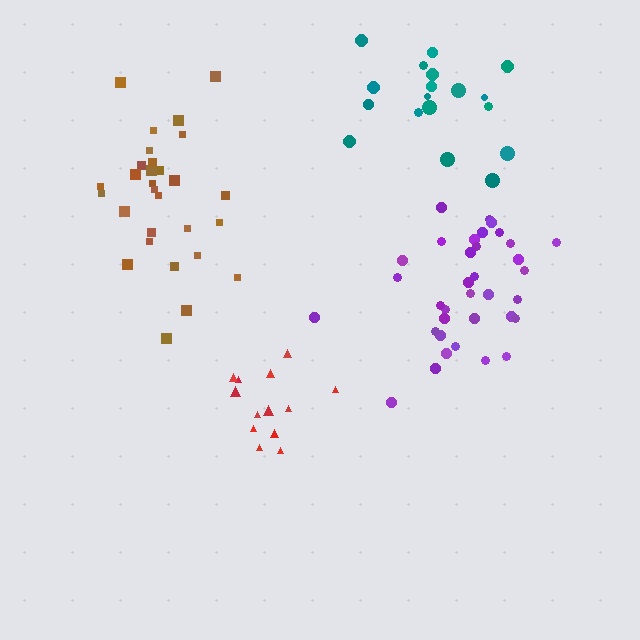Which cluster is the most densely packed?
Purple.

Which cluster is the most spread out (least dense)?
Teal.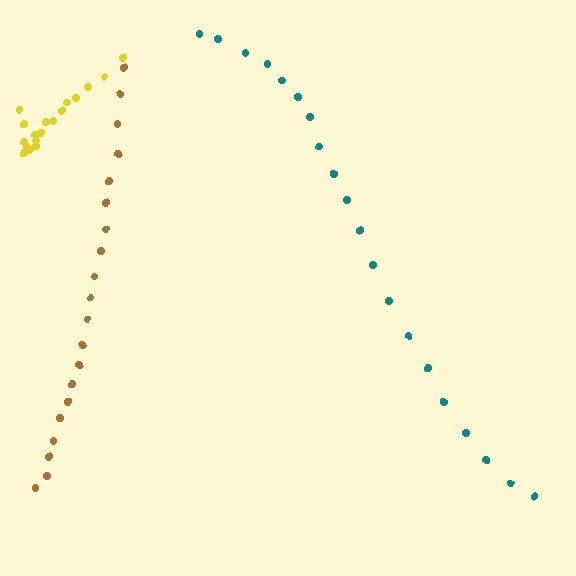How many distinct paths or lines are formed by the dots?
There are 3 distinct paths.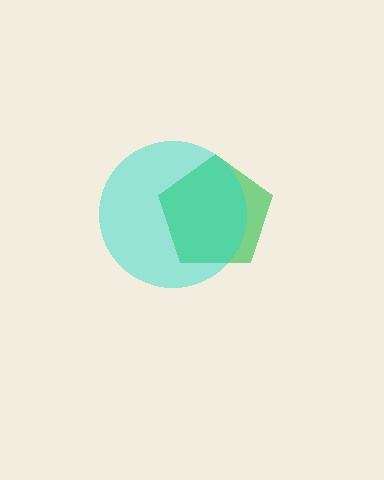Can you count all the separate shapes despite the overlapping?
Yes, there are 2 separate shapes.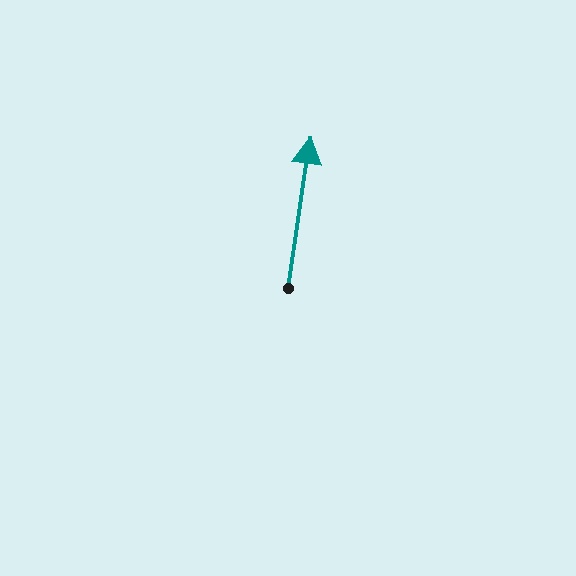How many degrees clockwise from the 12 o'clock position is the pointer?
Approximately 8 degrees.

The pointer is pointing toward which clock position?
Roughly 12 o'clock.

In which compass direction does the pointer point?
North.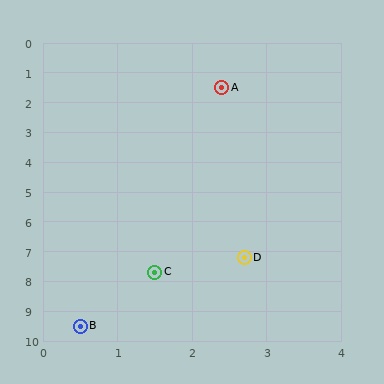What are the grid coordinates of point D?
Point D is at approximately (2.7, 7.2).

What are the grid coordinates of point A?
Point A is at approximately (2.4, 1.5).